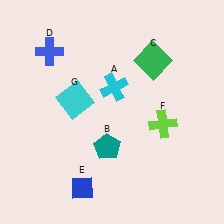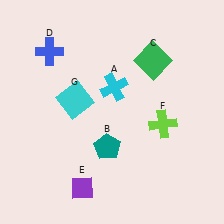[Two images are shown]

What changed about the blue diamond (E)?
In Image 1, E is blue. In Image 2, it changed to purple.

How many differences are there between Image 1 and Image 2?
There is 1 difference between the two images.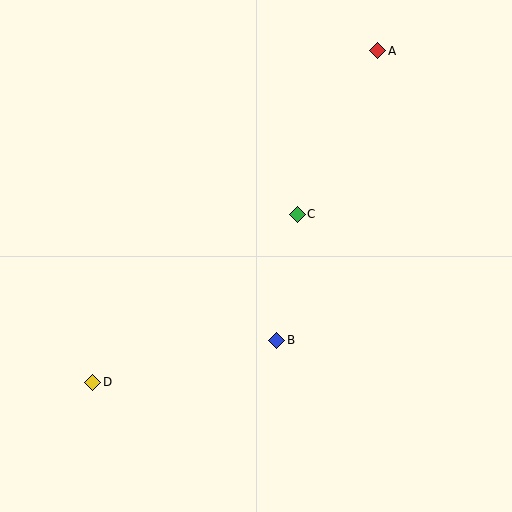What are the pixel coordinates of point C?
Point C is at (297, 214).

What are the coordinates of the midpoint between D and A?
The midpoint between D and A is at (235, 216).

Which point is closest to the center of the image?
Point C at (297, 214) is closest to the center.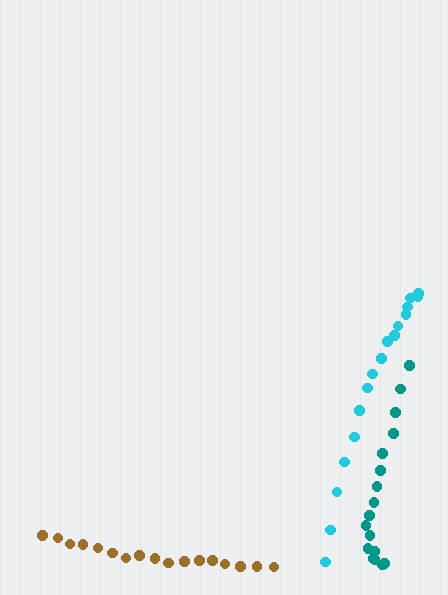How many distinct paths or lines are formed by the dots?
There are 3 distinct paths.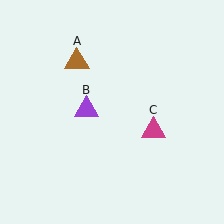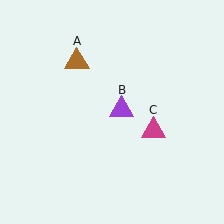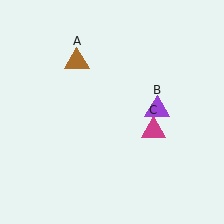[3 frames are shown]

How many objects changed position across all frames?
1 object changed position: purple triangle (object B).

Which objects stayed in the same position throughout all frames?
Brown triangle (object A) and magenta triangle (object C) remained stationary.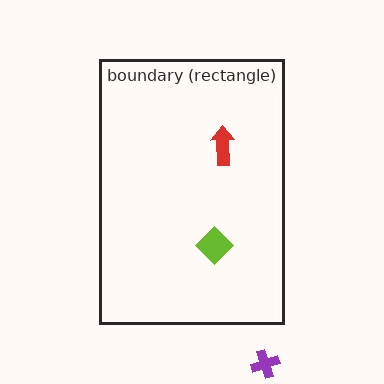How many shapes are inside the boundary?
2 inside, 1 outside.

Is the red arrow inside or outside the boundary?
Inside.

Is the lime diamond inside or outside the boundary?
Inside.